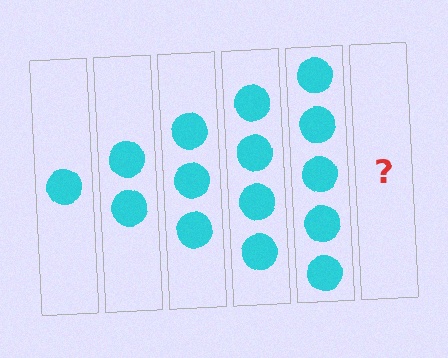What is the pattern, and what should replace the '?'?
The pattern is that each step adds one more circle. The '?' should be 6 circles.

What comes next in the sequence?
The next element should be 6 circles.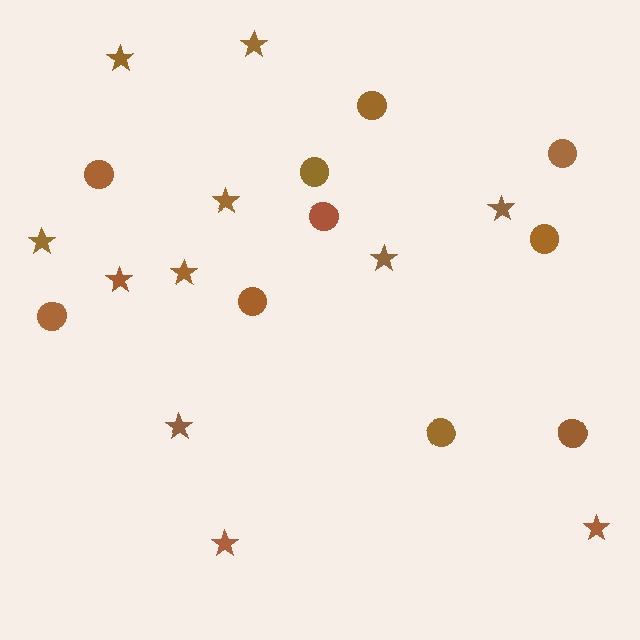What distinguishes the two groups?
There are 2 groups: one group of stars (11) and one group of circles (10).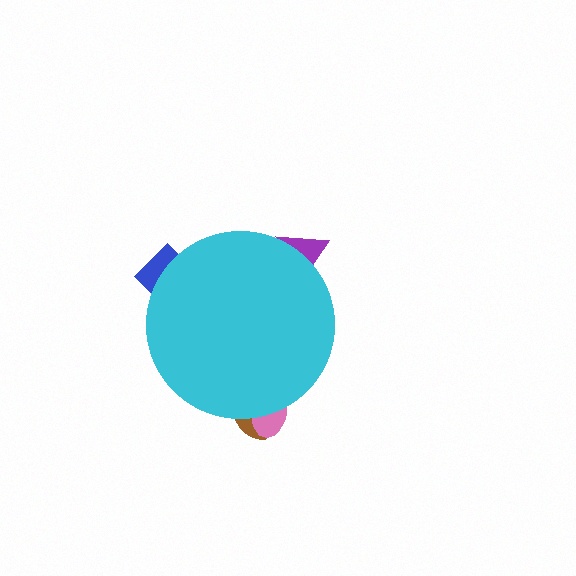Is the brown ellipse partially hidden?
Yes, the brown ellipse is partially hidden behind the cyan circle.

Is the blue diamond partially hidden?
Yes, the blue diamond is partially hidden behind the cyan circle.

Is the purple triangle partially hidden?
Yes, the purple triangle is partially hidden behind the cyan circle.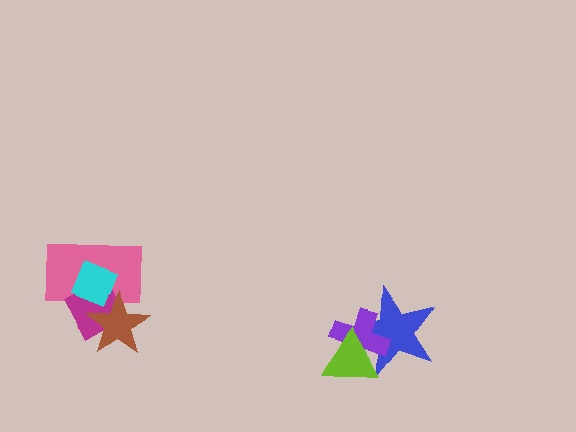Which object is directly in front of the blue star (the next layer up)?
The purple cross is directly in front of the blue star.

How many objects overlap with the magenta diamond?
3 objects overlap with the magenta diamond.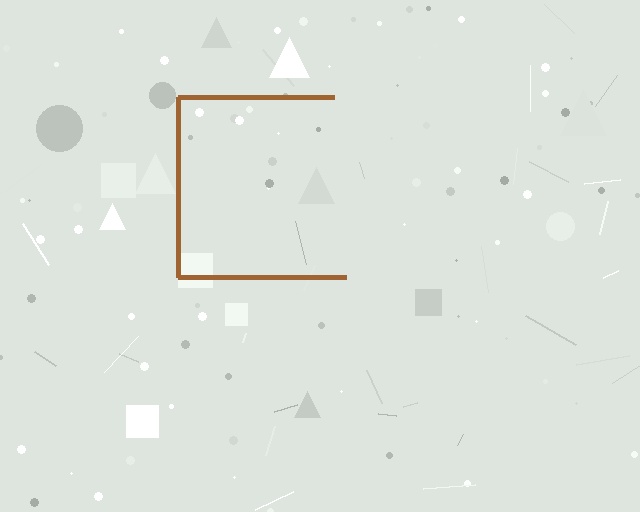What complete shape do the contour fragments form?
The contour fragments form a square.